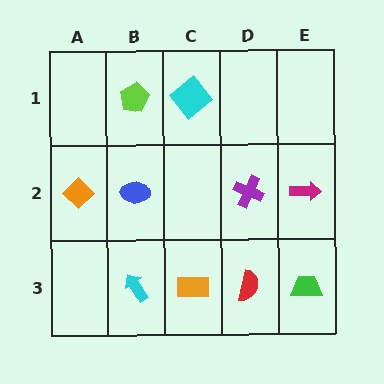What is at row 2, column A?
An orange diamond.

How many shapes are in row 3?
4 shapes.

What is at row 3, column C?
An orange rectangle.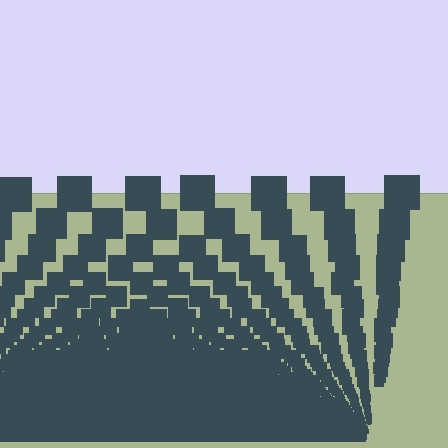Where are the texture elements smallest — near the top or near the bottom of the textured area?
Near the bottom.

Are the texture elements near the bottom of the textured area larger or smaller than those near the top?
Smaller. The gradient is inverted — elements near the bottom are smaller and denser.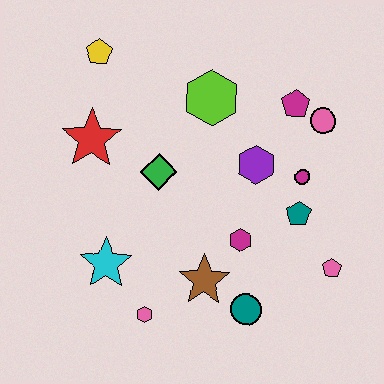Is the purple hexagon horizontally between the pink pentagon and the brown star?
Yes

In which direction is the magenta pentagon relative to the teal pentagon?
The magenta pentagon is above the teal pentagon.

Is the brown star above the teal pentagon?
No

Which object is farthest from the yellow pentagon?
The pink pentagon is farthest from the yellow pentagon.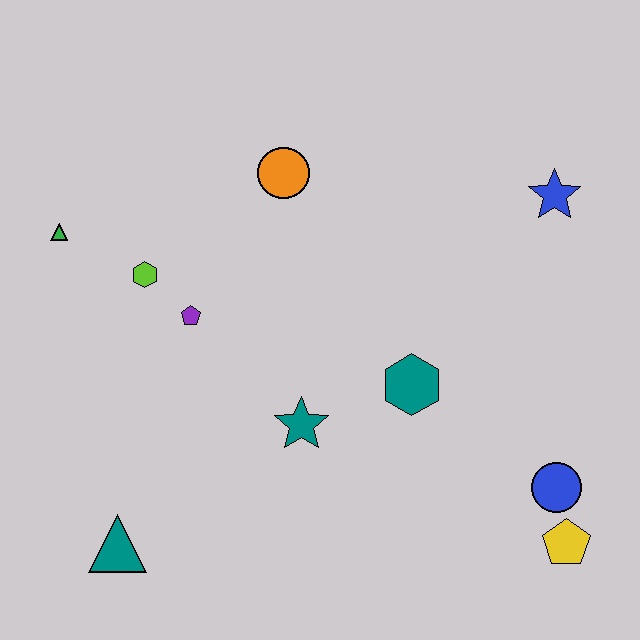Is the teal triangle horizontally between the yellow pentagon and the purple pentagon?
No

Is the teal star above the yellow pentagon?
Yes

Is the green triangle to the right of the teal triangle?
No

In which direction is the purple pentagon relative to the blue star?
The purple pentagon is to the left of the blue star.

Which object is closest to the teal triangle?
The teal star is closest to the teal triangle.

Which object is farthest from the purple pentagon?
The yellow pentagon is farthest from the purple pentagon.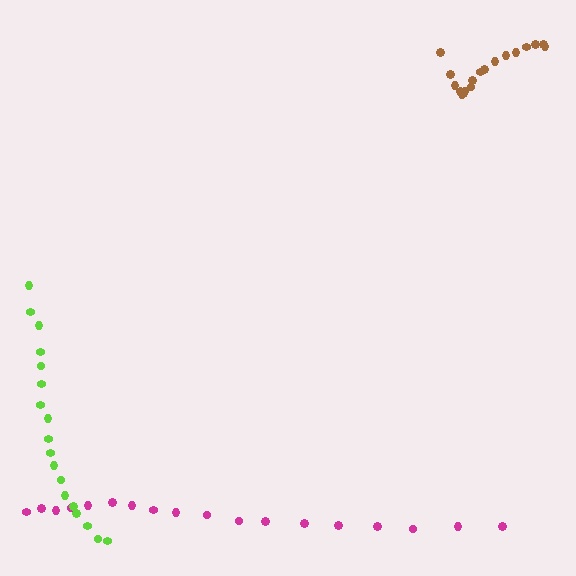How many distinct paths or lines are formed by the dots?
There are 3 distinct paths.